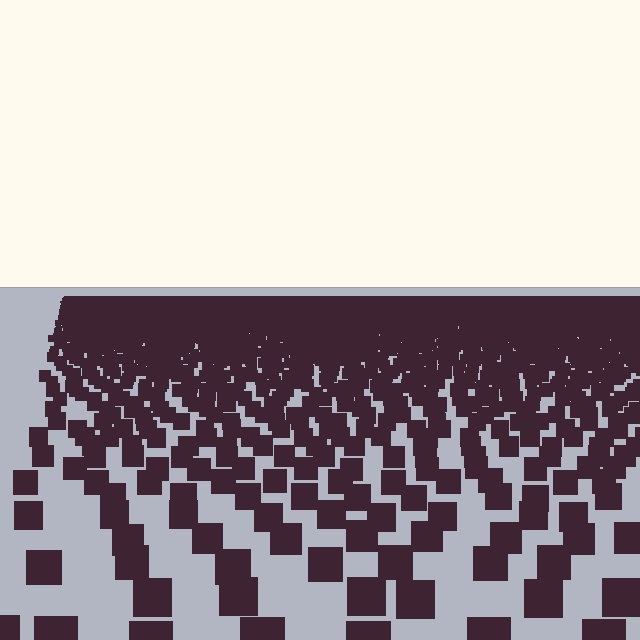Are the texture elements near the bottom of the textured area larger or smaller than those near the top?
Larger. Near the bottom, elements are closer to the viewer and appear at a bigger on-screen size.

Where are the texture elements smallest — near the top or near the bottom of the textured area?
Near the top.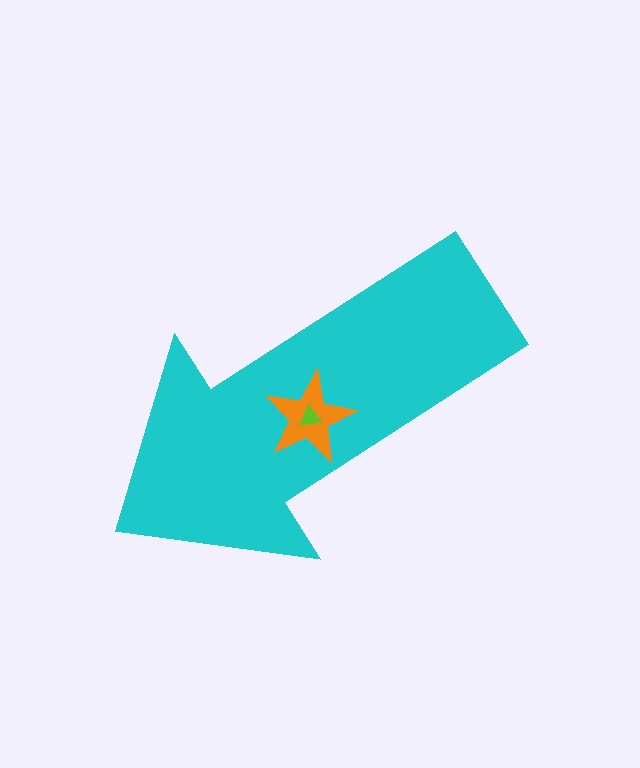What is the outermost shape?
The cyan arrow.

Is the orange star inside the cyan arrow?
Yes.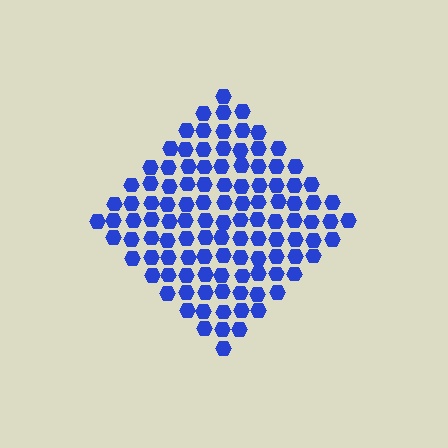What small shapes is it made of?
It is made of small hexagons.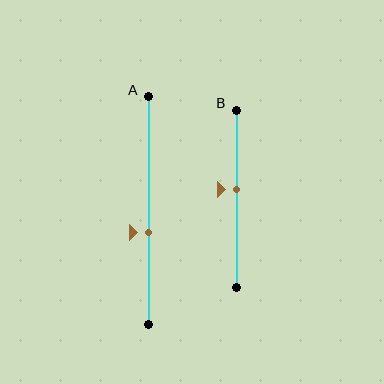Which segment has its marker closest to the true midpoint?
Segment B has its marker closest to the true midpoint.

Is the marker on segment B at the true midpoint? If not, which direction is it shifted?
No, the marker on segment B is shifted upward by about 5% of the segment length.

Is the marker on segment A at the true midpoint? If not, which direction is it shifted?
No, the marker on segment A is shifted downward by about 10% of the segment length.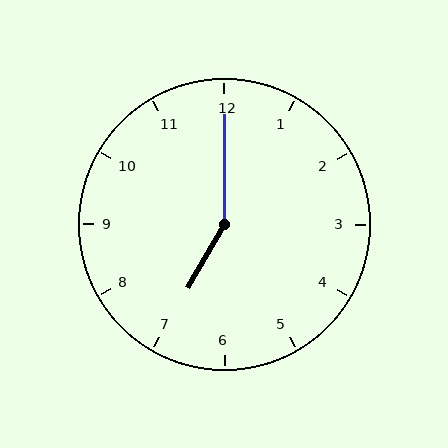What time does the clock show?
7:00.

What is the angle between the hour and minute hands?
Approximately 150 degrees.